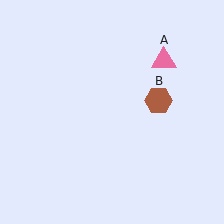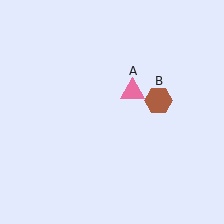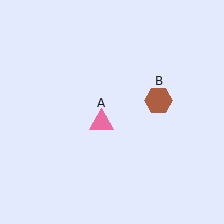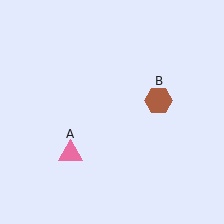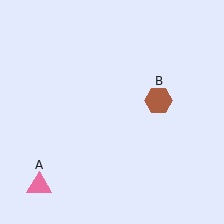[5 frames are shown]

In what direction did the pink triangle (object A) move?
The pink triangle (object A) moved down and to the left.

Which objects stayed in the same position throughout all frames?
Brown hexagon (object B) remained stationary.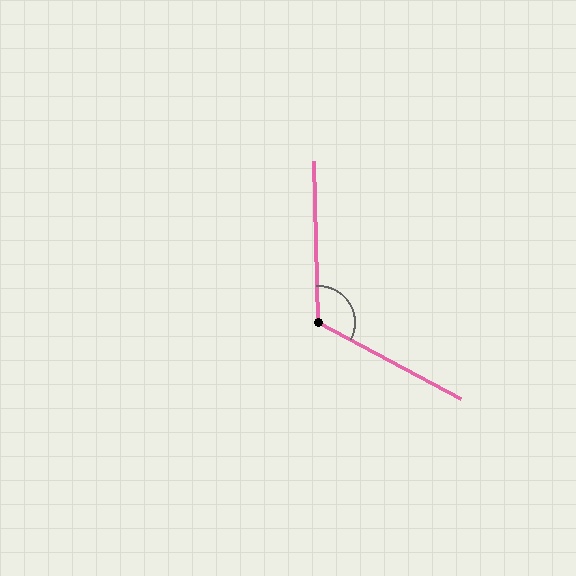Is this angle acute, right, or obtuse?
It is obtuse.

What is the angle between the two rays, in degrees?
Approximately 120 degrees.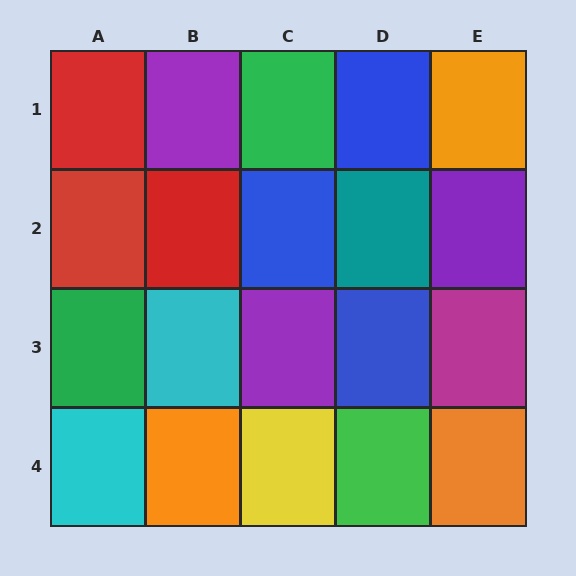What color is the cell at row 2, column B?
Red.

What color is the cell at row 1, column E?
Orange.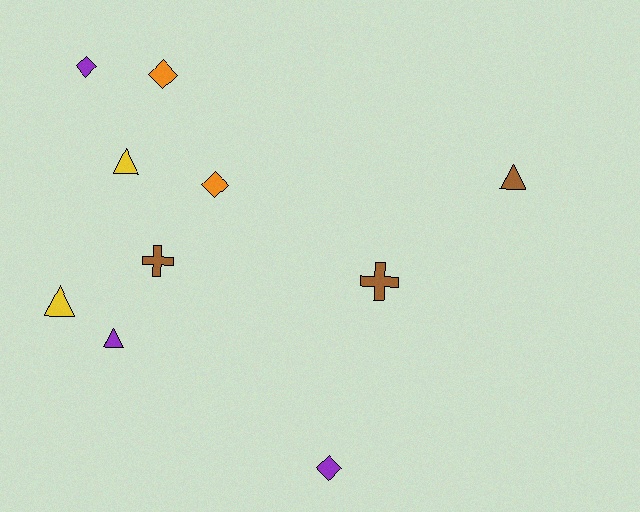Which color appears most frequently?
Brown, with 3 objects.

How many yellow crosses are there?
There are no yellow crosses.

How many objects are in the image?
There are 10 objects.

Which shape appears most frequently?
Triangle, with 4 objects.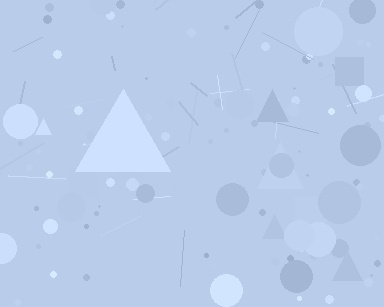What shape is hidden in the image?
A triangle is hidden in the image.